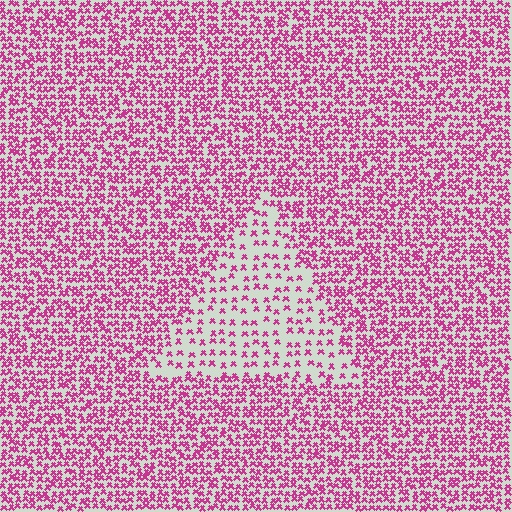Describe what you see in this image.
The image contains small magenta elements arranged at two different densities. A triangle-shaped region is visible where the elements are less densely packed than the surrounding area.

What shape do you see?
I see a triangle.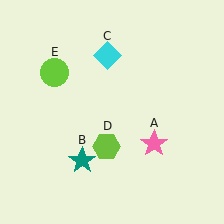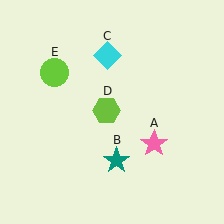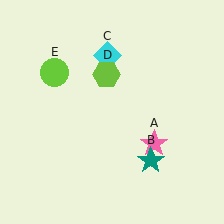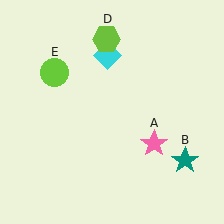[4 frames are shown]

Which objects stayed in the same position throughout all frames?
Pink star (object A) and cyan diamond (object C) and lime circle (object E) remained stationary.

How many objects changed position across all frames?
2 objects changed position: teal star (object B), lime hexagon (object D).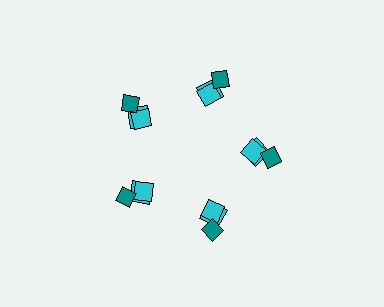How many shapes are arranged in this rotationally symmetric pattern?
There are 15 shapes, arranged in 5 groups of 3.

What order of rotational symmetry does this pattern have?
This pattern has 5-fold rotational symmetry.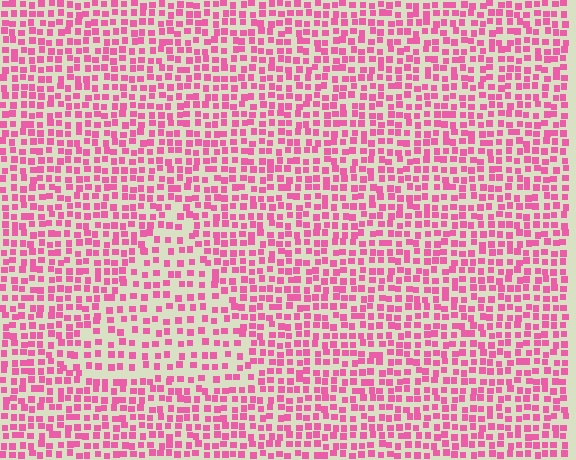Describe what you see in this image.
The image contains small pink elements arranged at two different densities. A triangle-shaped region is visible where the elements are less densely packed than the surrounding area.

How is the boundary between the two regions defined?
The boundary is defined by a change in element density (approximately 1.6x ratio). All elements are the same color, size, and shape.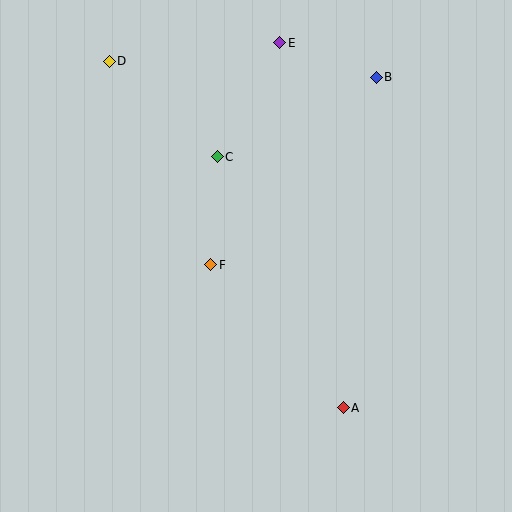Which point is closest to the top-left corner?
Point D is closest to the top-left corner.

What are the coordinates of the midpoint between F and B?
The midpoint between F and B is at (294, 171).